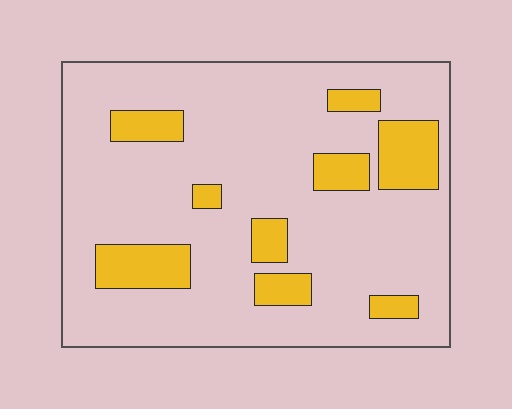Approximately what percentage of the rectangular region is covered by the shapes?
Approximately 20%.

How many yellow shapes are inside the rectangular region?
9.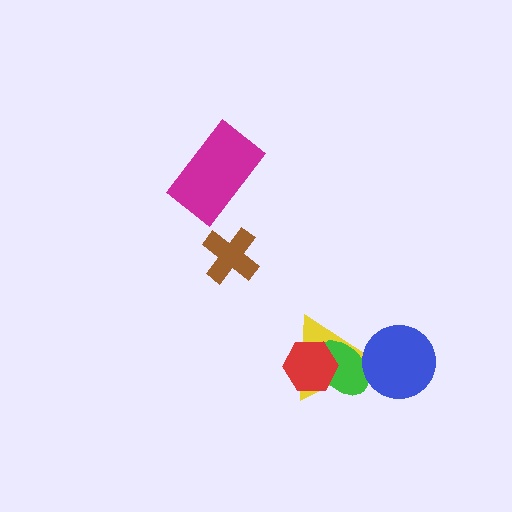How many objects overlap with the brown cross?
0 objects overlap with the brown cross.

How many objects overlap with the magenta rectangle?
0 objects overlap with the magenta rectangle.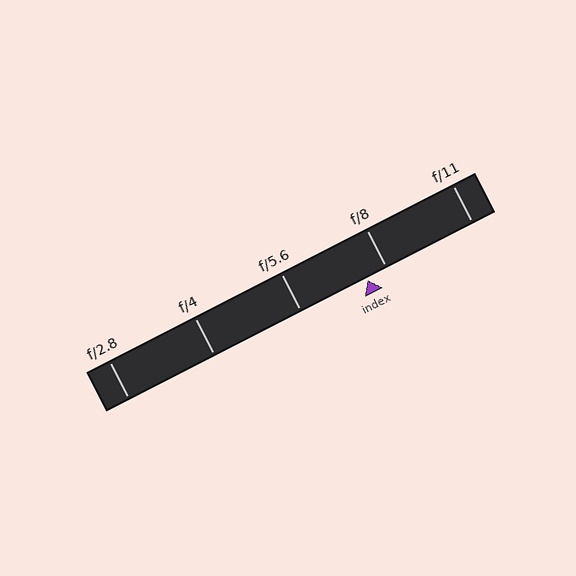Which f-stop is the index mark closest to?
The index mark is closest to f/8.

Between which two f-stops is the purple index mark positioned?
The index mark is between f/5.6 and f/8.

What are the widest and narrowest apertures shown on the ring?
The widest aperture shown is f/2.8 and the narrowest is f/11.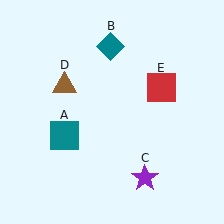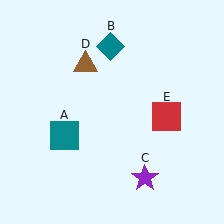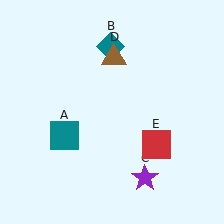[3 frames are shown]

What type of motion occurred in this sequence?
The brown triangle (object D), red square (object E) rotated clockwise around the center of the scene.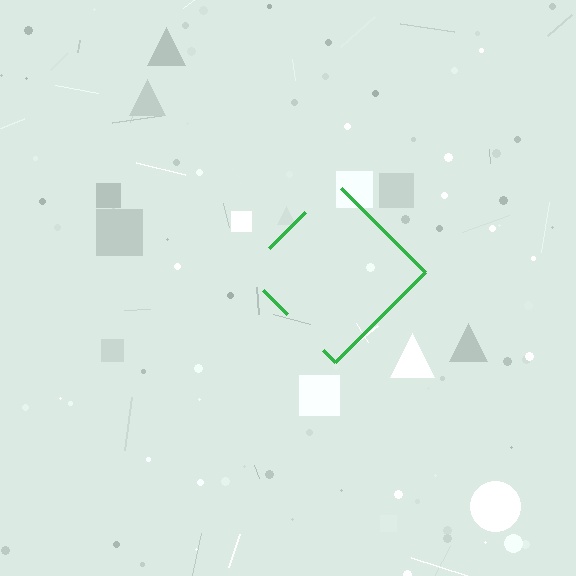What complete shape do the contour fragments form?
The contour fragments form a diamond.